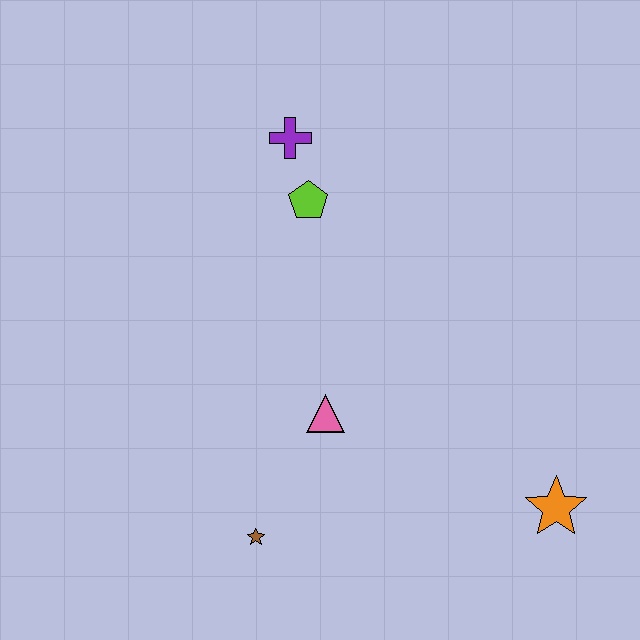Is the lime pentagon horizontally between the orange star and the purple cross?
Yes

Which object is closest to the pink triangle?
The brown star is closest to the pink triangle.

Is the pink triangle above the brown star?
Yes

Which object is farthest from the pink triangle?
The purple cross is farthest from the pink triangle.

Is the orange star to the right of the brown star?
Yes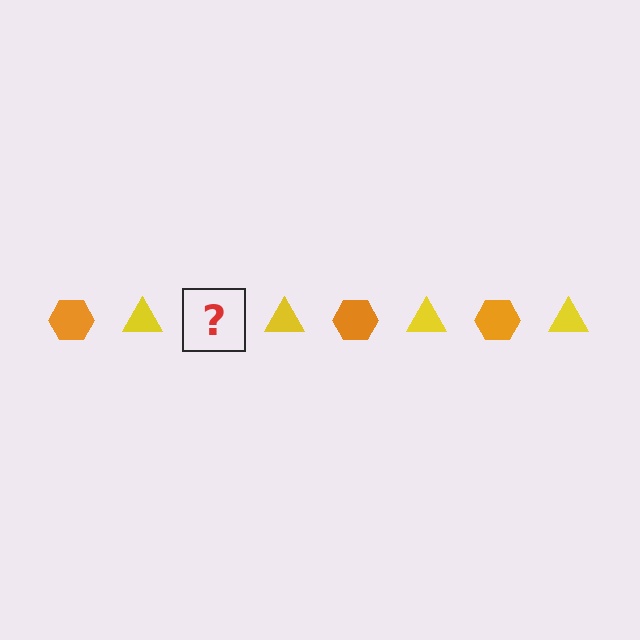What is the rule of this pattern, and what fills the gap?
The rule is that the pattern alternates between orange hexagon and yellow triangle. The gap should be filled with an orange hexagon.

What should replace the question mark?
The question mark should be replaced with an orange hexagon.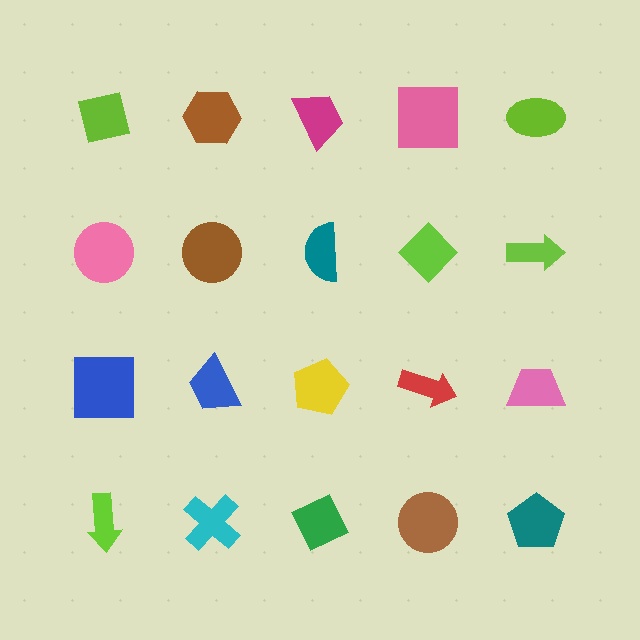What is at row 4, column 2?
A cyan cross.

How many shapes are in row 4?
5 shapes.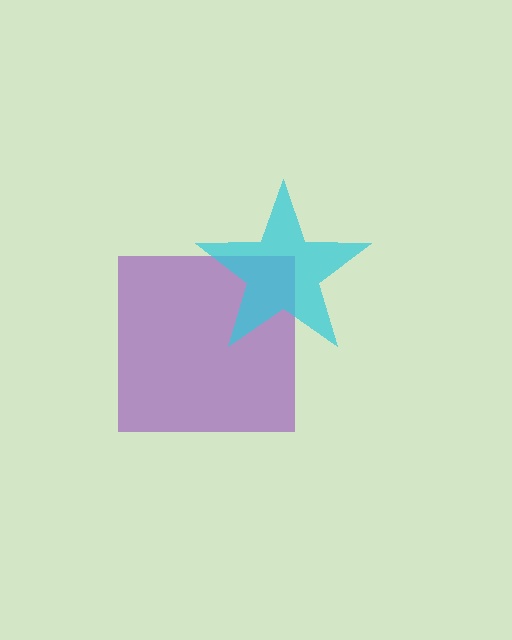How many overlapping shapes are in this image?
There are 2 overlapping shapes in the image.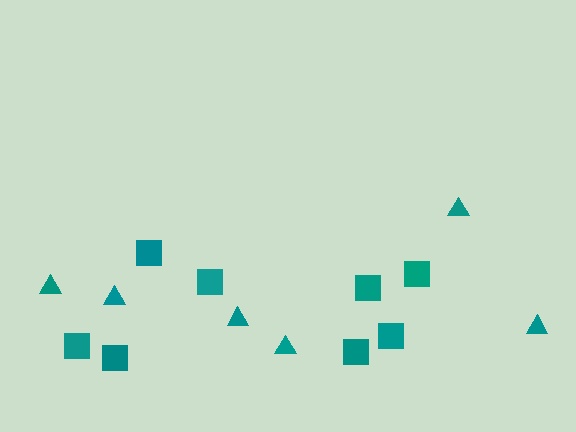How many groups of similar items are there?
There are 2 groups: one group of triangles (6) and one group of squares (8).